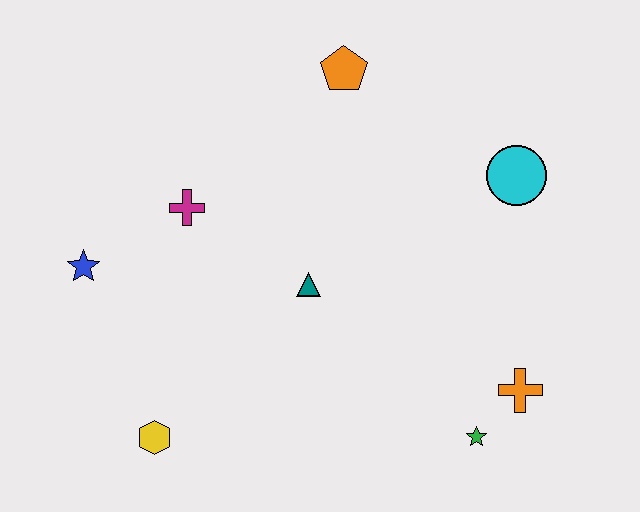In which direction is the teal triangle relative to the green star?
The teal triangle is to the left of the green star.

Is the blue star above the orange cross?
Yes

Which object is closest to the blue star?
The magenta cross is closest to the blue star.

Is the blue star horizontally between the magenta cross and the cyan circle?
No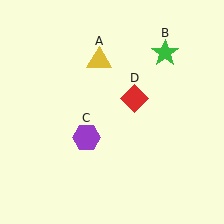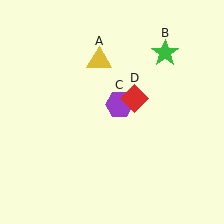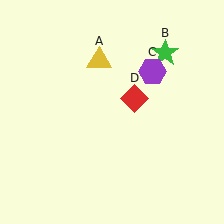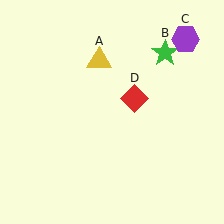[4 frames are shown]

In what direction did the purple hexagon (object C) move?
The purple hexagon (object C) moved up and to the right.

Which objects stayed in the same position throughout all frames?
Yellow triangle (object A) and green star (object B) and red diamond (object D) remained stationary.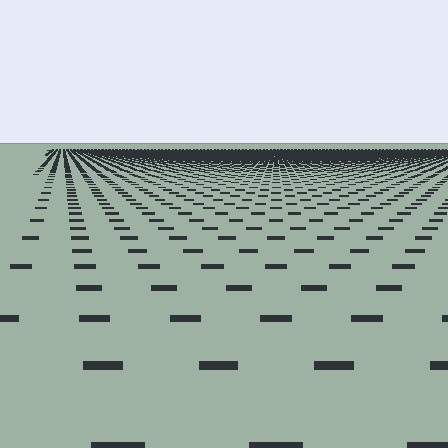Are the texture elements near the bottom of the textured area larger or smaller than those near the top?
Larger. Near the bottom, elements are closer to the viewer and appear at a bigger on-screen size.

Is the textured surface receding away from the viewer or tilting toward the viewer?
The surface is receding away from the viewer. Texture elements get smaller and denser toward the top.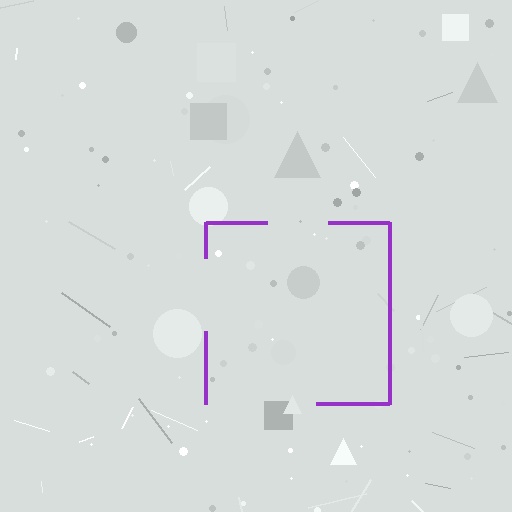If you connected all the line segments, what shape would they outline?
They would outline a square.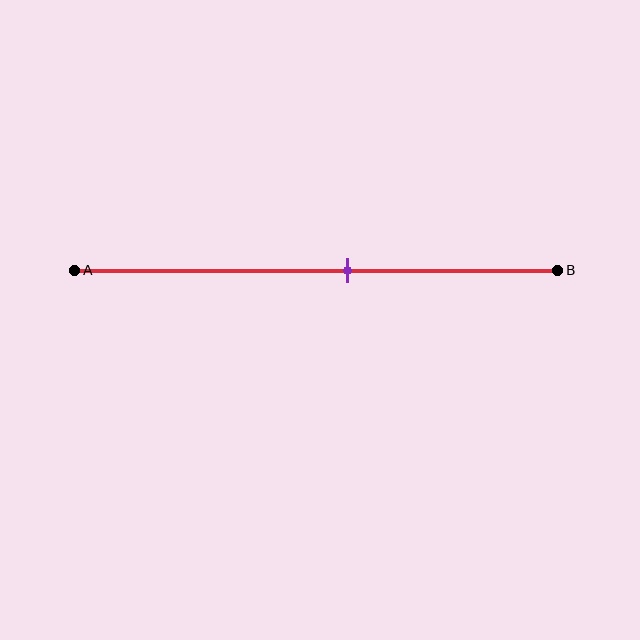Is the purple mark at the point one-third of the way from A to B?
No, the mark is at about 55% from A, not at the 33% one-third point.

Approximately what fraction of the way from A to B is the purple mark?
The purple mark is approximately 55% of the way from A to B.